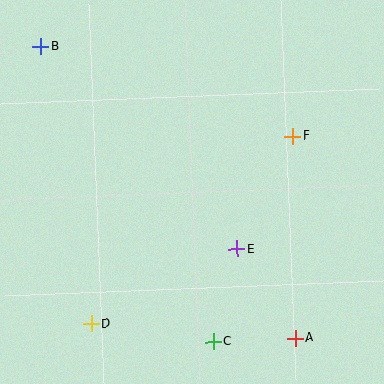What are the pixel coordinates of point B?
Point B is at (41, 47).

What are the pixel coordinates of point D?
Point D is at (92, 324).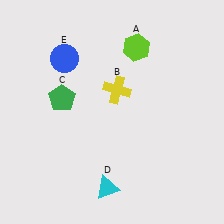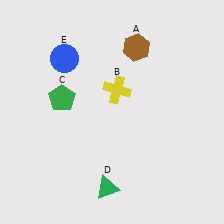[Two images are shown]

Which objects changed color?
A changed from lime to brown. D changed from cyan to green.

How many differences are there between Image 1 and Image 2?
There are 2 differences between the two images.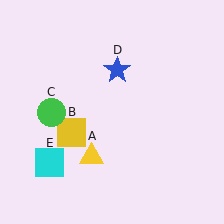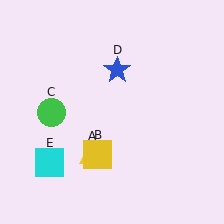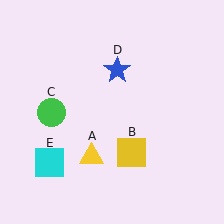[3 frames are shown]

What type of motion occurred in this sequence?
The yellow square (object B) rotated counterclockwise around the center of the scene.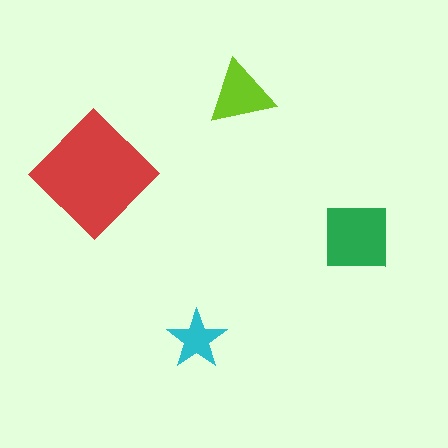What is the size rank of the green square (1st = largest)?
2nd.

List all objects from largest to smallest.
The red diamond, the green square, the lime triangle, the cyan star.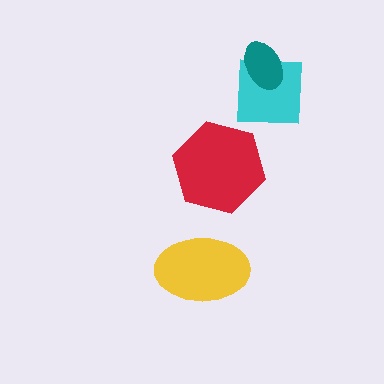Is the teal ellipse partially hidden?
No, no other shape covers it.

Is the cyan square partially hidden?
Yes, it is partially covered by another shape.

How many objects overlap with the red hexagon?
0 objects overlap with the red hexagon.